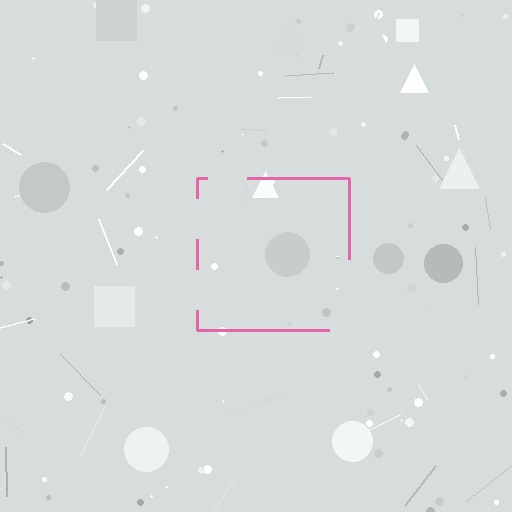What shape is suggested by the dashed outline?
The dashed outline suggests a square.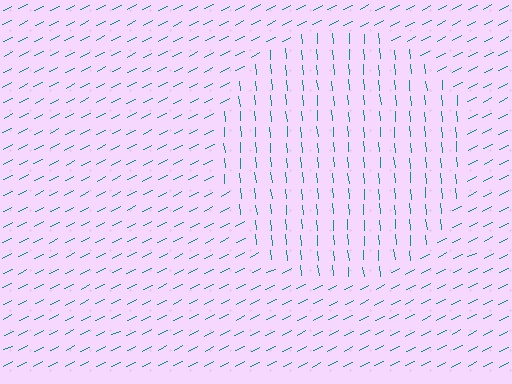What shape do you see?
I see a circle.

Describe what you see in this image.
The image is filled with small teal line segments. A circle region in the image has lines oriented differently from the surrounding lines, creating a visible texture boundary.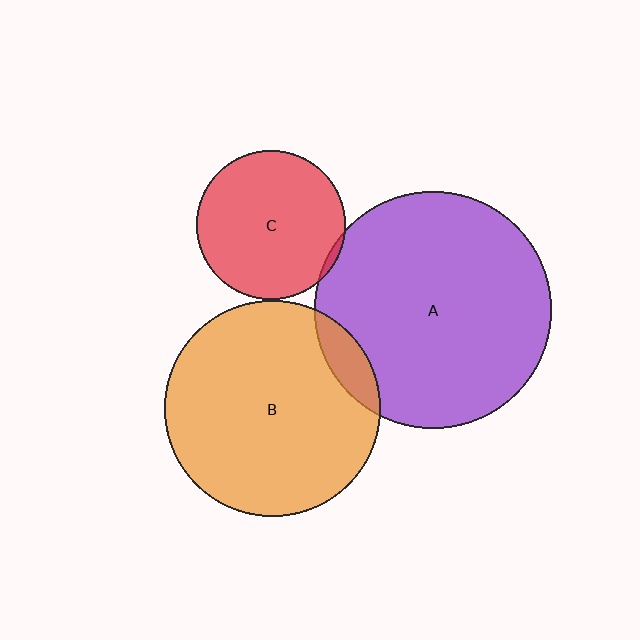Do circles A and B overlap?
Yes.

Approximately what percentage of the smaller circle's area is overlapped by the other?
Approximately 10%.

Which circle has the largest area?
Circle A (purple).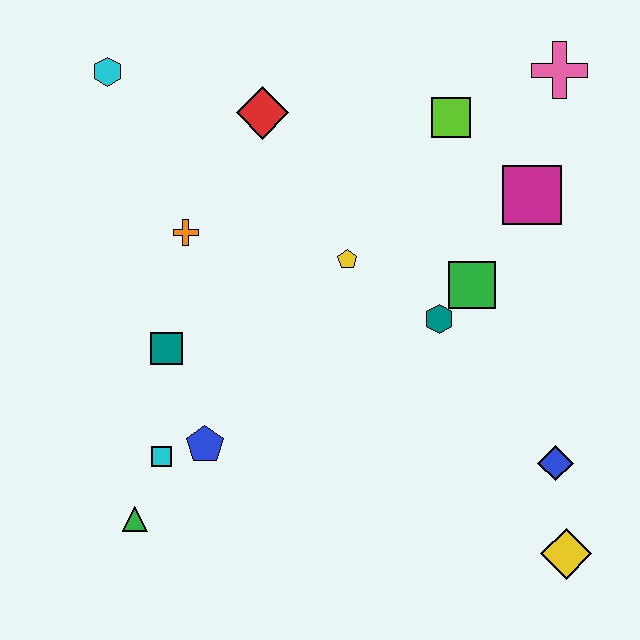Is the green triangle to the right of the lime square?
No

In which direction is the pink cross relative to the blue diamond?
The pink cross is above the blue diamond.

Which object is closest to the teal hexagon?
The green square is closest to the teal hexagon.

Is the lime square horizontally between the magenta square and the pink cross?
No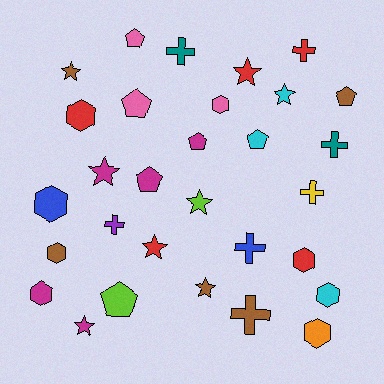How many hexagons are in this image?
There are 8 hexagons.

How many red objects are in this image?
There are 5 red objects.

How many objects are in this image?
There are 30 objects.